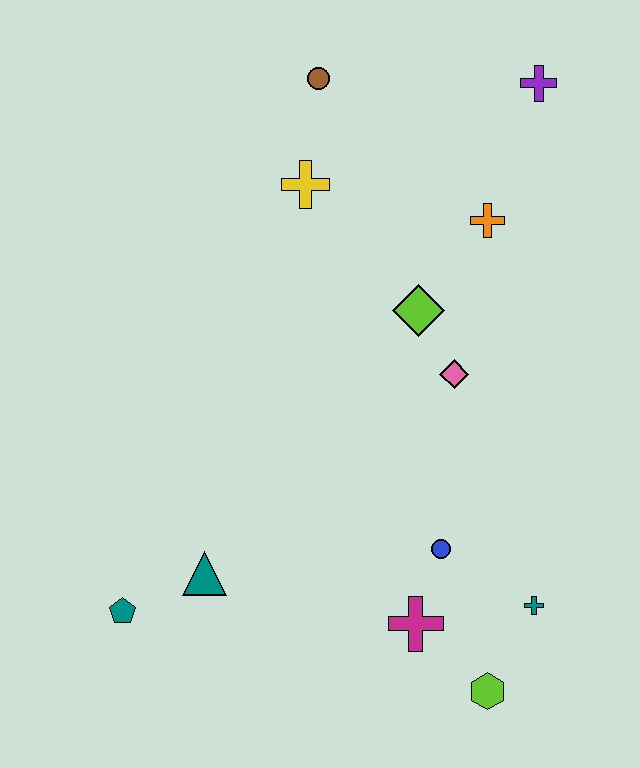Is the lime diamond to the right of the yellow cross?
Yes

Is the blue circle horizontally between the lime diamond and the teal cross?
Yes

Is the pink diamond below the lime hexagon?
No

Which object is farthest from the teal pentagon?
The purple cross is farthest from the teal pentagon.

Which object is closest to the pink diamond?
The lime diamond is closest to the pink diamond.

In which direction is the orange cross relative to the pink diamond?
The orange cross is above the pink diamond.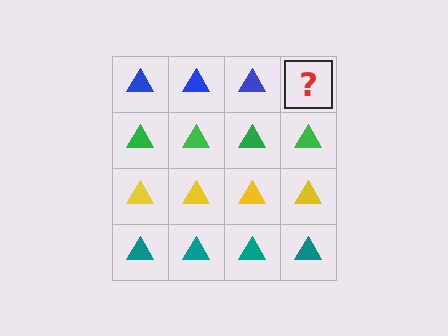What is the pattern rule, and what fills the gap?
The rule is that each row has a consistent color. The gap should be filled with a blue triangle.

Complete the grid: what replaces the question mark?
The question mark should be replaced with a blue triangle.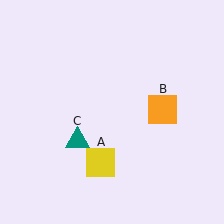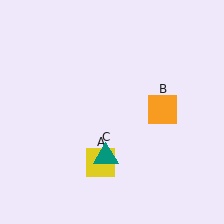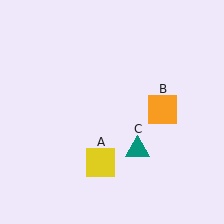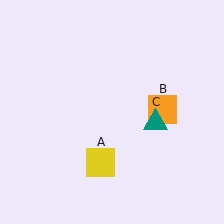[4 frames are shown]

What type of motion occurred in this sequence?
The teal triangle (object C) rotated counterclockwise around the center of the scene.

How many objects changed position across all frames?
1 object changed position: teal triangle (object C).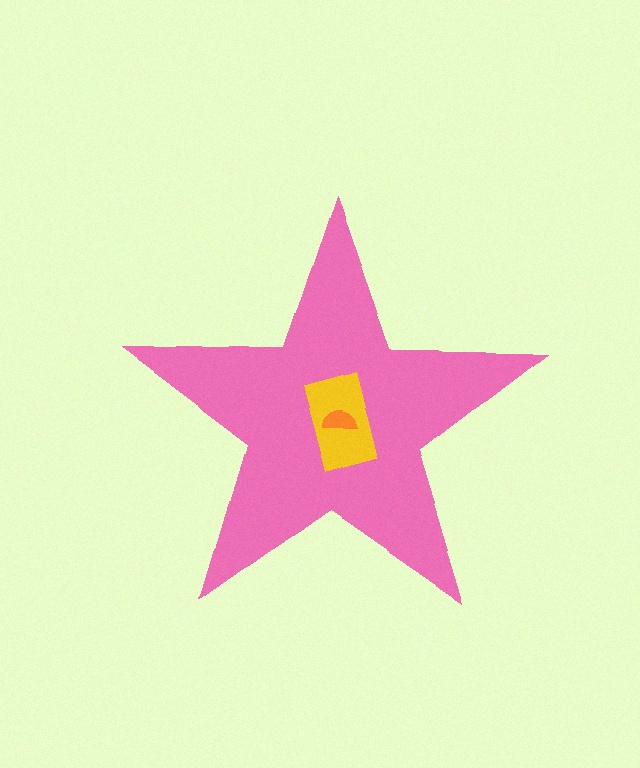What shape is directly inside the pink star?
The yellow rectangle.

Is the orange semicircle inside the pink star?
Yes.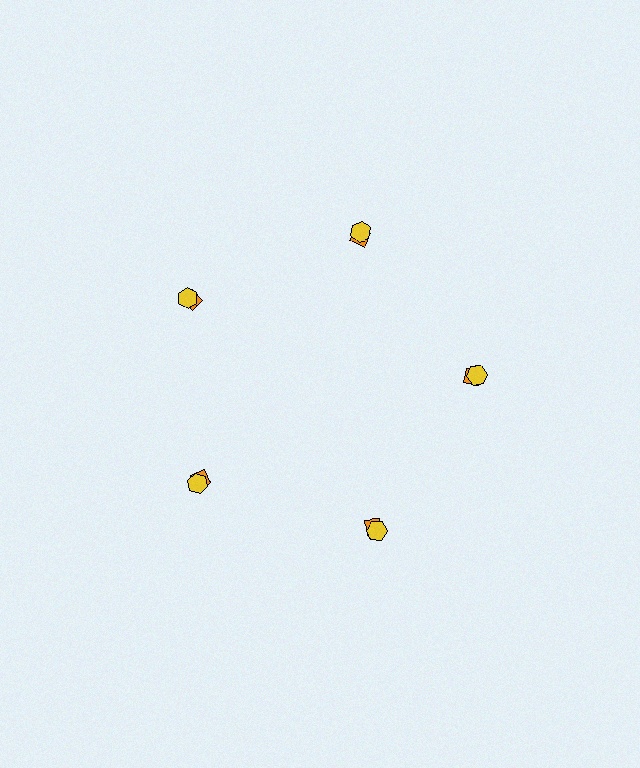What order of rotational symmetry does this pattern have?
This pattern has 5-fold rotational symmetry.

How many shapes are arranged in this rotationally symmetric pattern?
There are 10 shapes, arranged in 5 groups of 2.